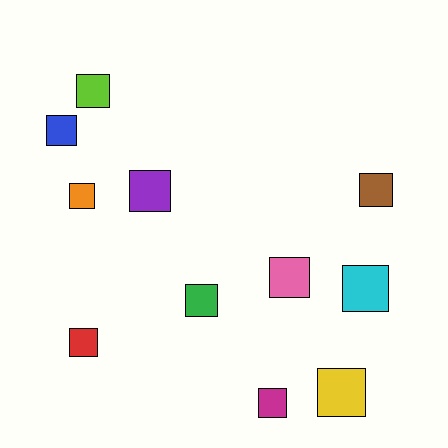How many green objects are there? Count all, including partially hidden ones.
There is 1 green object.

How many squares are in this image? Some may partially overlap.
There are 11 squares.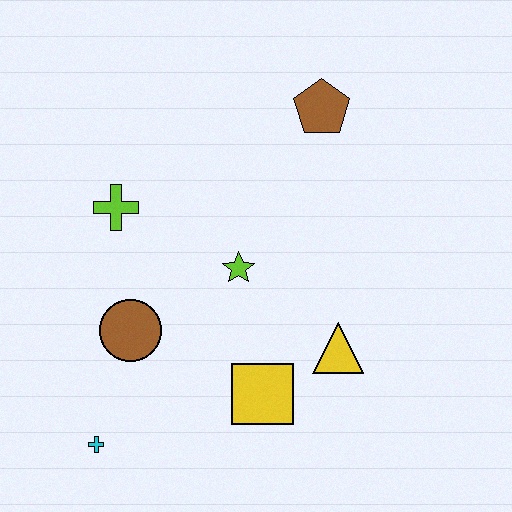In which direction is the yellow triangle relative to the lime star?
The yellow triangle is to the right of the lime star.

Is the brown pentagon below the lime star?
No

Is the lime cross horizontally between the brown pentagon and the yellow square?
No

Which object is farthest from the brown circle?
The brown pentagon is farthest from the brown circle.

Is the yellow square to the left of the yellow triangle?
Yes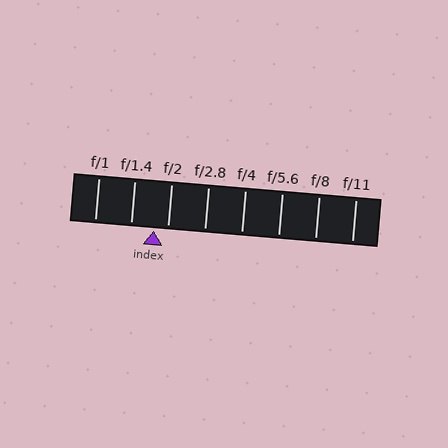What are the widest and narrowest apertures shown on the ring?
The widest aperture shown is f/1 and the narrowest is f/11.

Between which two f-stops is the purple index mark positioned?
The index mark is between f/1.4 and f/2.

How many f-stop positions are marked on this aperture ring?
There are 8 f-stop positions marked.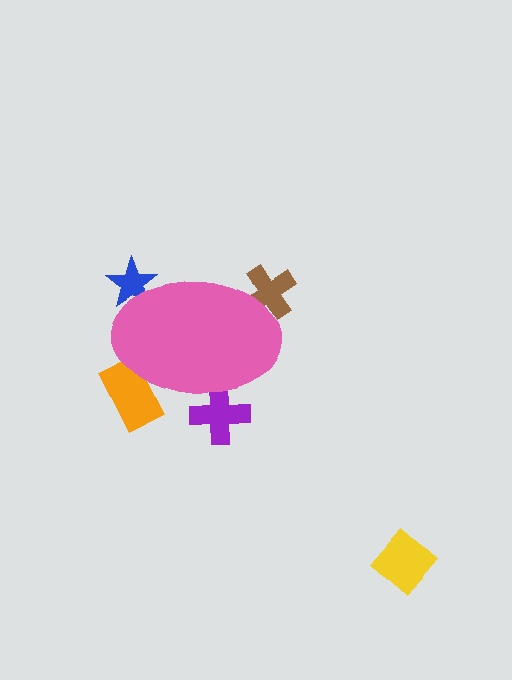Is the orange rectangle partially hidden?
Yes, the orange rectangle is partially hidden behind the pink ellipse.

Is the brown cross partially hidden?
Yes, the brown cross is partially hidden behind the pink ellipse.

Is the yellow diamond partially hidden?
No, the yellow diamond is fully visible.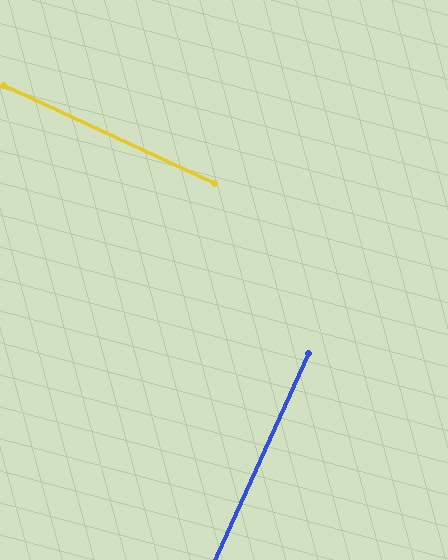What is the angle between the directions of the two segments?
Approximately 89 degrees.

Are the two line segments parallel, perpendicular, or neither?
Perpendicular — they meet at approximately 89°.